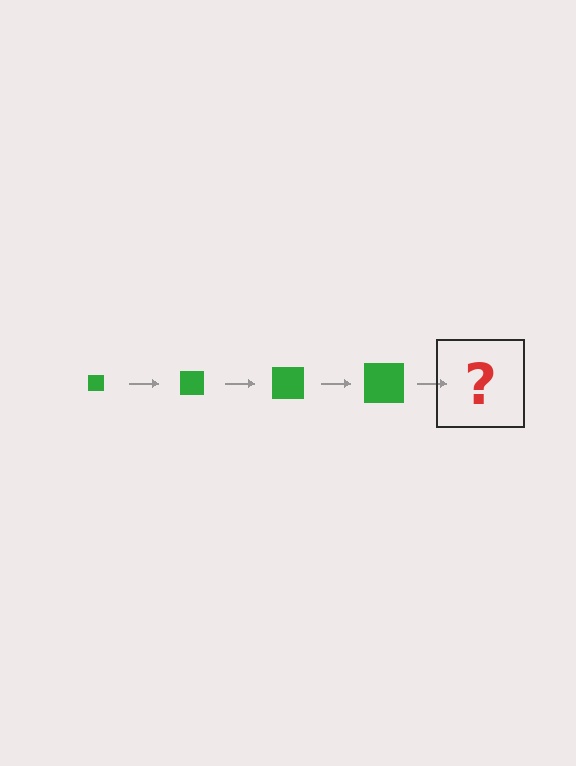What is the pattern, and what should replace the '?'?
The pattern is that the square gets progressively larger each step. The '?' should be a green square, larger than the previous one.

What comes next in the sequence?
The next element should be a green square, larger than the previous one.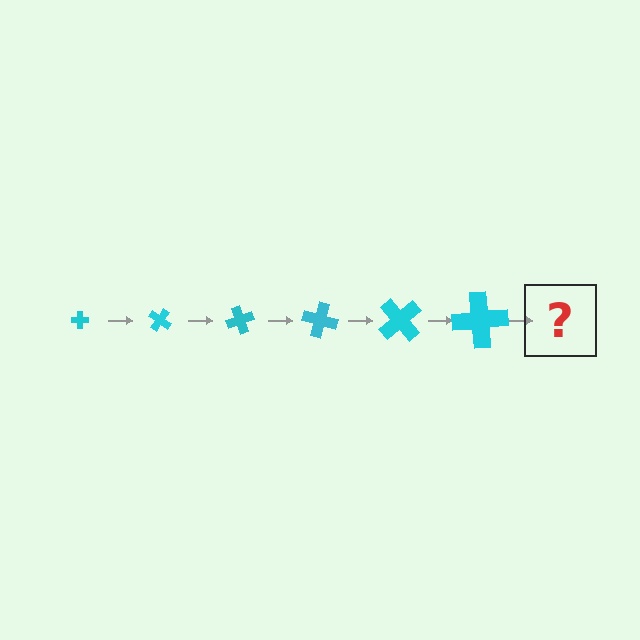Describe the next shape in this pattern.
It should be a cross, larger than the previous one and rotated 210 degrees from the start.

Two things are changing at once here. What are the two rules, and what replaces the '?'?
The two rules are that the cross grows larger each step and it rotates 35 degrees each step. The '?' should be a cross, larger than the previous one and rotated 210 degrees from the start.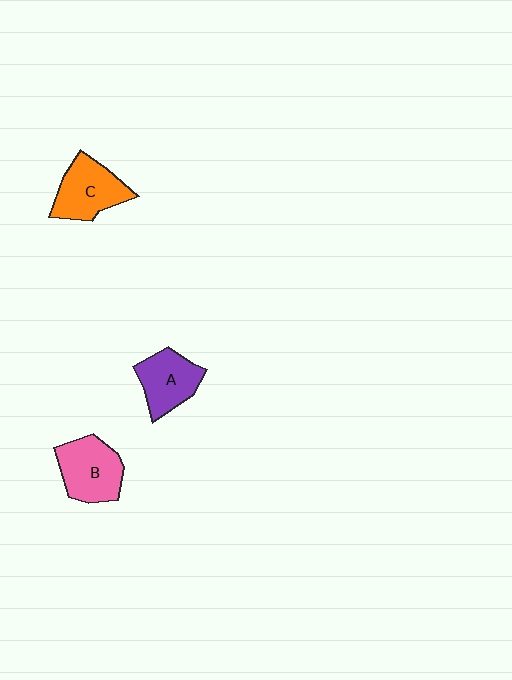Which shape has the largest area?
Shape B (pink).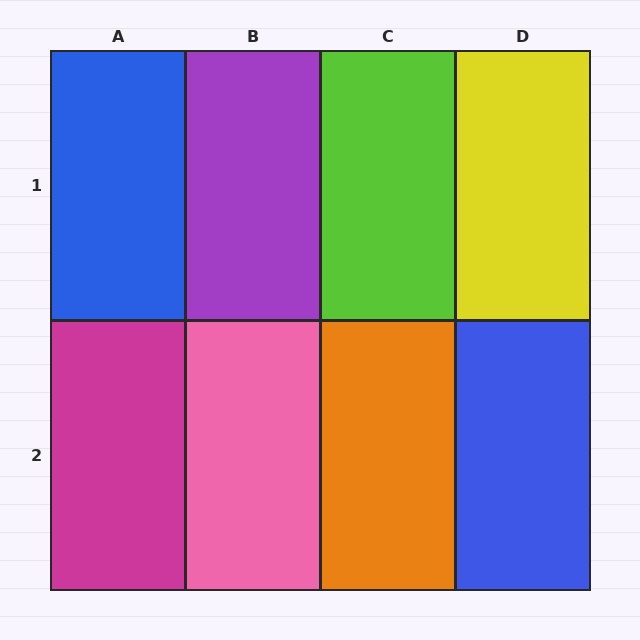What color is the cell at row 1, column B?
Purple.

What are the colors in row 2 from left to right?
Magenta, pink, orange, blue.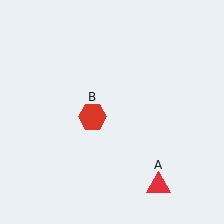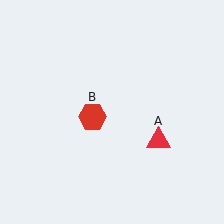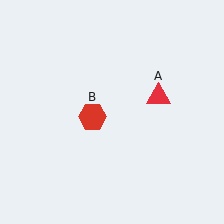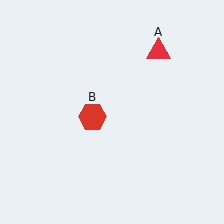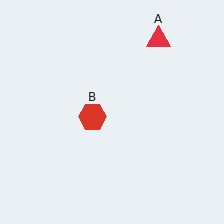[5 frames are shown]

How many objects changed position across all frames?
1 object changed position: red triangle (object A).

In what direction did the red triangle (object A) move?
The red triangle (object A) moved up.